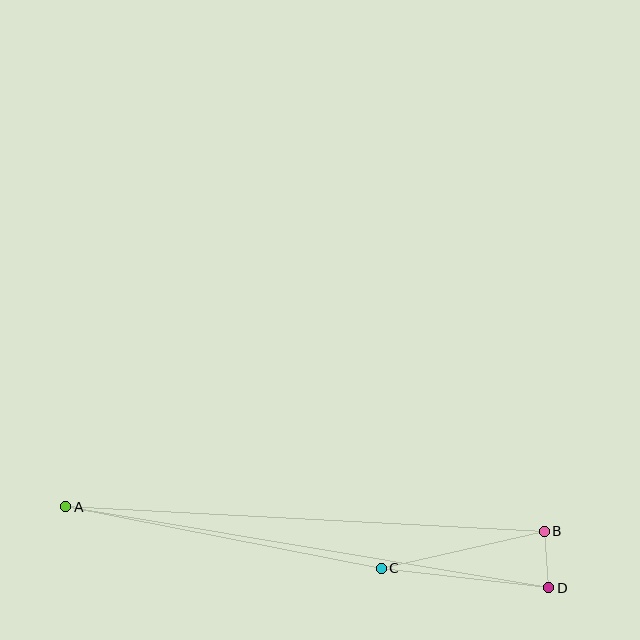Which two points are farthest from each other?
Points A and D are farthest from each other.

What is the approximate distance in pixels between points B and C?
The distance between B and C is approximately 167 pixels.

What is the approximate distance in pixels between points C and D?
The distance between C and D is approximately 169 pixels.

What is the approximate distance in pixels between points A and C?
The distance between A and C is approximately 322 pixels.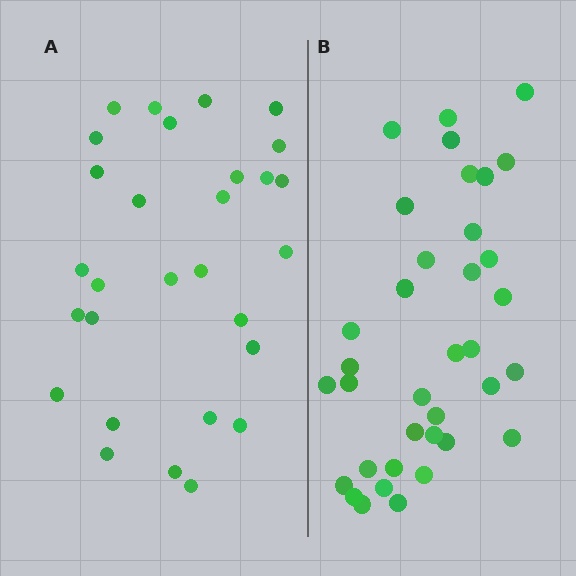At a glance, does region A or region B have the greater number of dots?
Region B (the right region) has more dots.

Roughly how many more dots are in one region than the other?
Region B has roughly 8 or so more dots than region A.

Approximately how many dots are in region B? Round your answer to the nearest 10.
About 40 dots. (The exact count is 36, which rounds to 40.)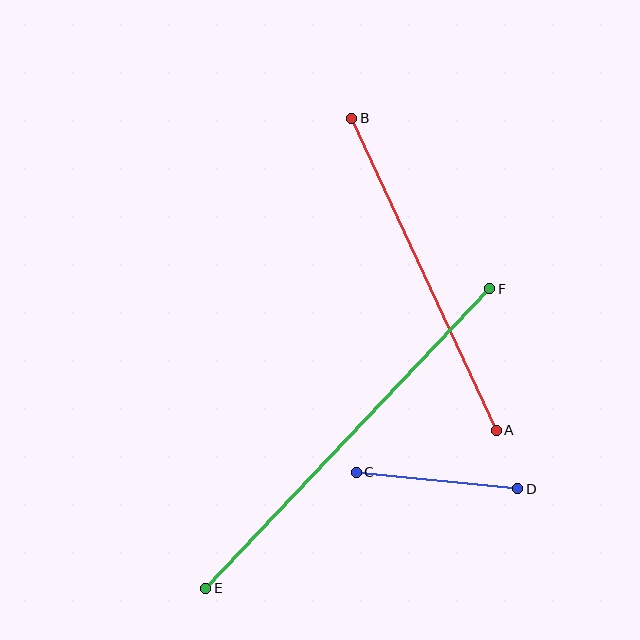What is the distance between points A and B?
The distance is approximately 344 pixels.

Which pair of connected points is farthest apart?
Points E and F are farthest apart.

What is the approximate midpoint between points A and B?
The midpoint is at approximately (424, 274) pixels.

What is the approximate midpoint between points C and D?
The midpoint is at approximately (437, 480) pixels.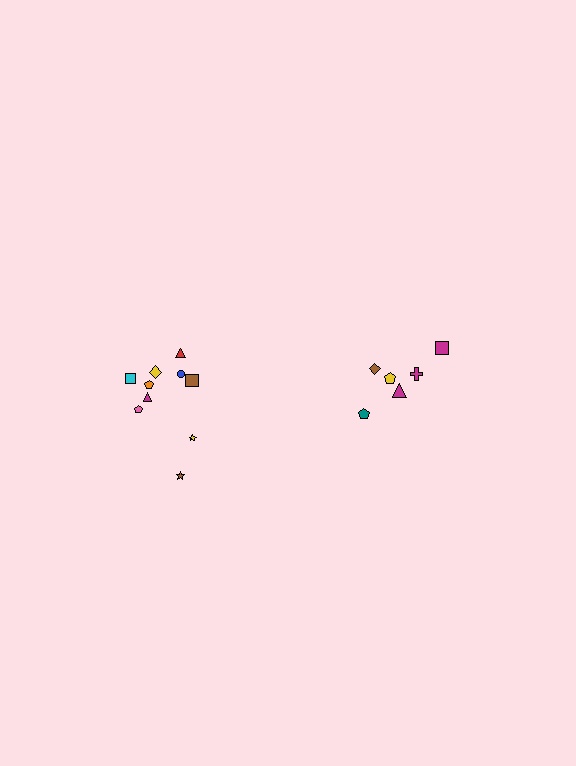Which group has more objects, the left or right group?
The left group.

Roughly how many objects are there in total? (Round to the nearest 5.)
Roughly 15 objects in total.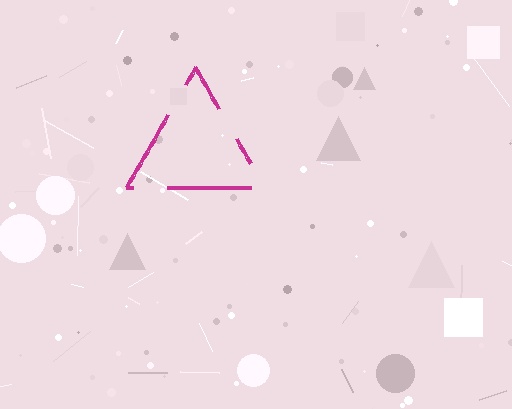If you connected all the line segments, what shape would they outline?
They would outline a triangle.